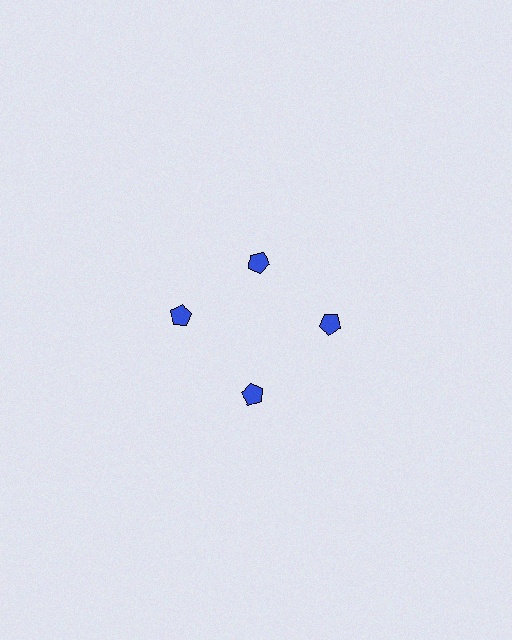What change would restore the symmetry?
The symmetry would be restored by moving it outward, back onto the ring so that all 4 pentagons sit at equal angles and equal distance from the center.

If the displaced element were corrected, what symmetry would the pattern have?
It would have 4-fold rotational symmetry — the pattern would map onto itself every 90 degrees.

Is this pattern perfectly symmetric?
No. The 4 blue pentagons are arranged in a ring, but one element near the 12 o'clock position is pulled inward toward the center, breaking the 4-fold rotational symmetry.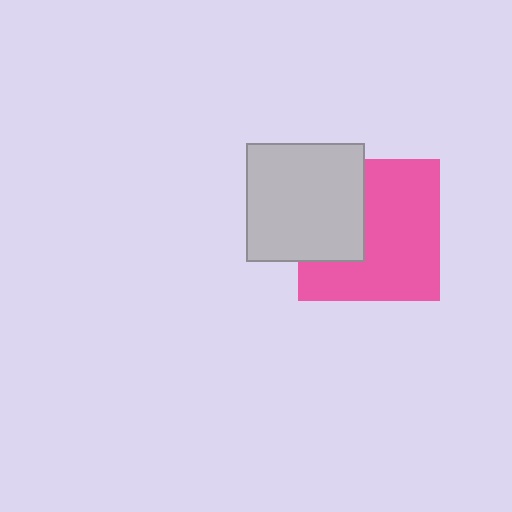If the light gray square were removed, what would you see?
You would see the complete pink square.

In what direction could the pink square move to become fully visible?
The pink square could move right. That would shift it out from behind the light gray square entirely.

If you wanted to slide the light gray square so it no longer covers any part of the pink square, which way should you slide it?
Slide it left — that is the most direct way to separate the two shapes.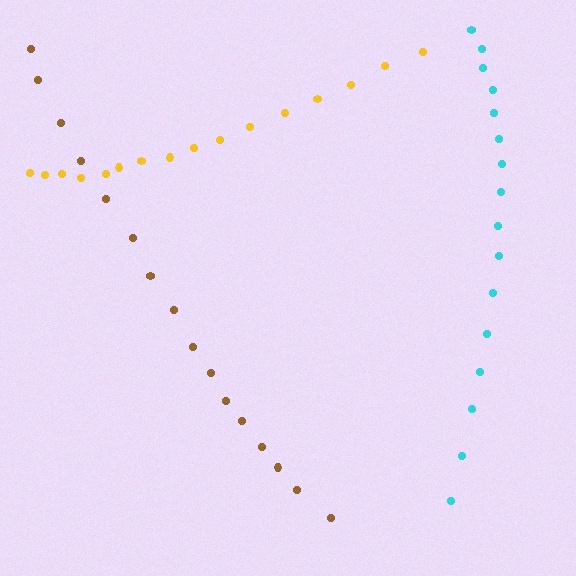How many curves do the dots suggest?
There are 3 distinct paths.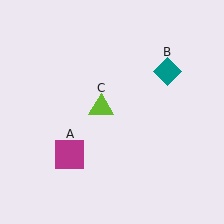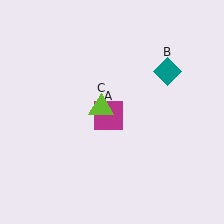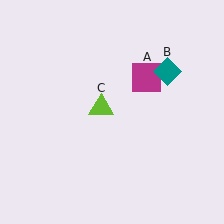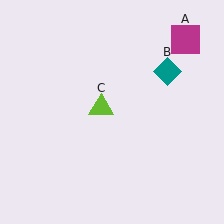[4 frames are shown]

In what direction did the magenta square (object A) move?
The magenta square (object A) moved up and to the right.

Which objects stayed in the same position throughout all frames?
Teal diamond (object B) and lime triangle (object C) remained stationary.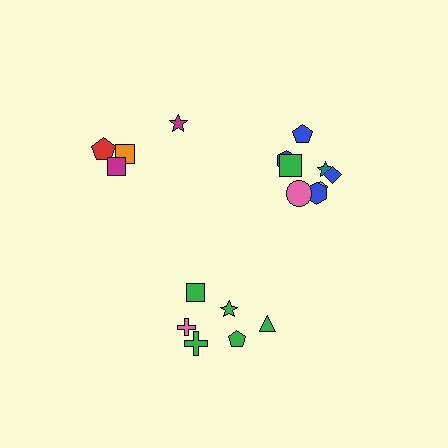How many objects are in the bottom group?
There are 6 objects.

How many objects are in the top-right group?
There are 8 objects.